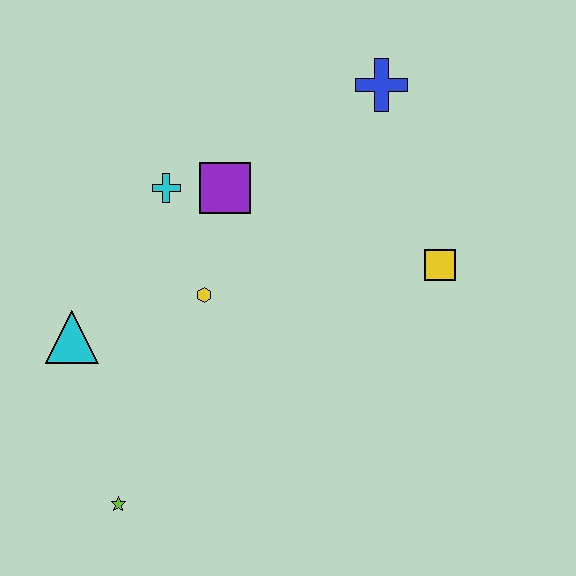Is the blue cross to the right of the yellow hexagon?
Yes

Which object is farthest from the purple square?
The lime star is farthest from the purple square.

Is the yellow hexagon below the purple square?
Yes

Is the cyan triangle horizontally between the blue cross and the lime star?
No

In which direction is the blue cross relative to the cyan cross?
The blue cross is to the right of the cyan cross.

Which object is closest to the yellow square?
The blue cross is closest to the yellow square.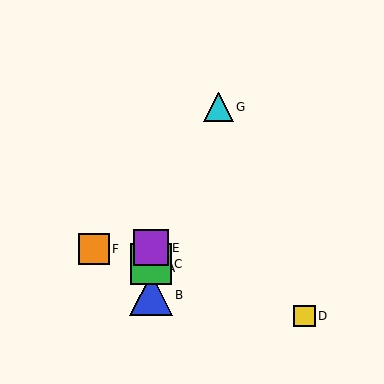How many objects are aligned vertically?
4 objects (A, B, C, E) are aligned vertically.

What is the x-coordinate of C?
Object C is at x≈151.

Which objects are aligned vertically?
Objects A, B, C, E are aligned vertically.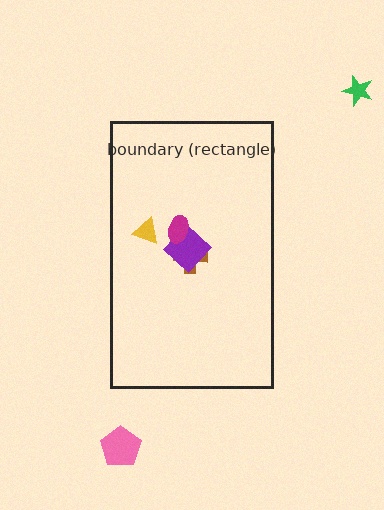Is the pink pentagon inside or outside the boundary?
Outside.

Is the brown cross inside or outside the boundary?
Inside.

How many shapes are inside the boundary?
4 inside, 2 outside.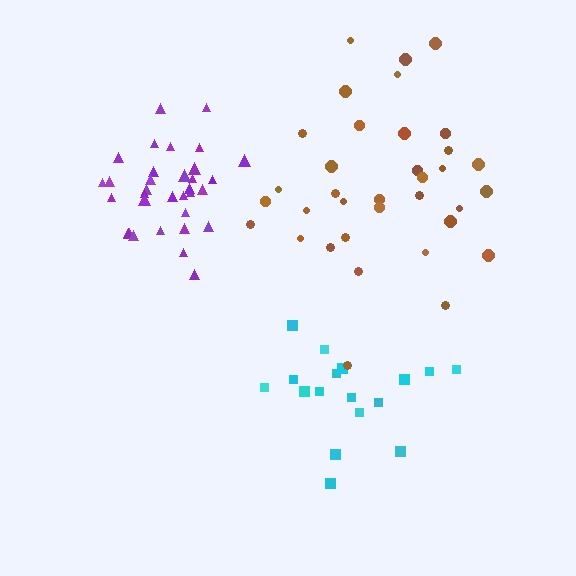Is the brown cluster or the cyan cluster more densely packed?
Brown.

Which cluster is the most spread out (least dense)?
Cyan.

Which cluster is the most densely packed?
Purple.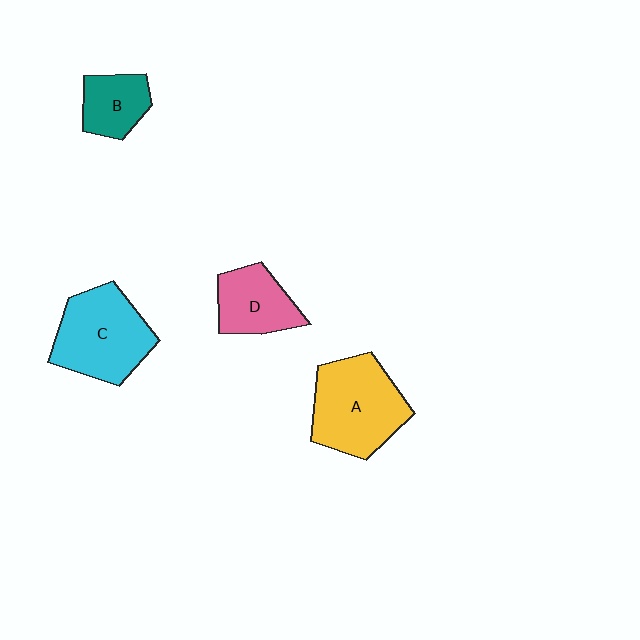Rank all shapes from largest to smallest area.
From largest to smallest: A (yellow), C (cyan), D (pink), B (teal).